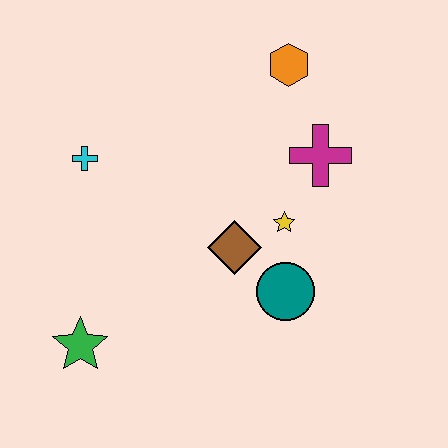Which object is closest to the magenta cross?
The yellow star is closest to the magenta cross.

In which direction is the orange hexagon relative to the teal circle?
The orange hexagon is above the teal circle.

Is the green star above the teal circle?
No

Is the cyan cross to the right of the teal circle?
No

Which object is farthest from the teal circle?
The cyan cross is farthest from the teal circle.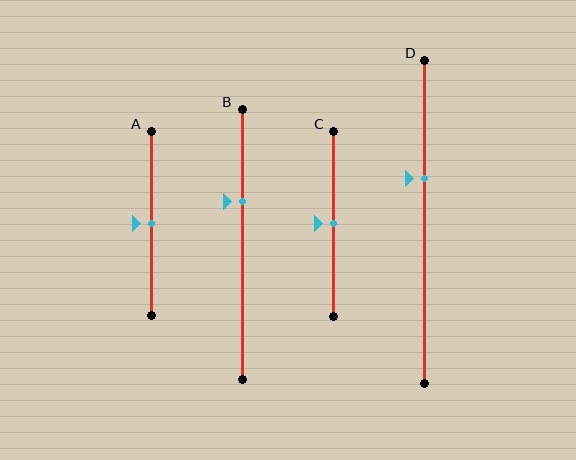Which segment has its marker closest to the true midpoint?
Segment A has its marker closest to the true midpoint.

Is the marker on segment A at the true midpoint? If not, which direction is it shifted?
Yes, the marker on segment A is at the true midpoint.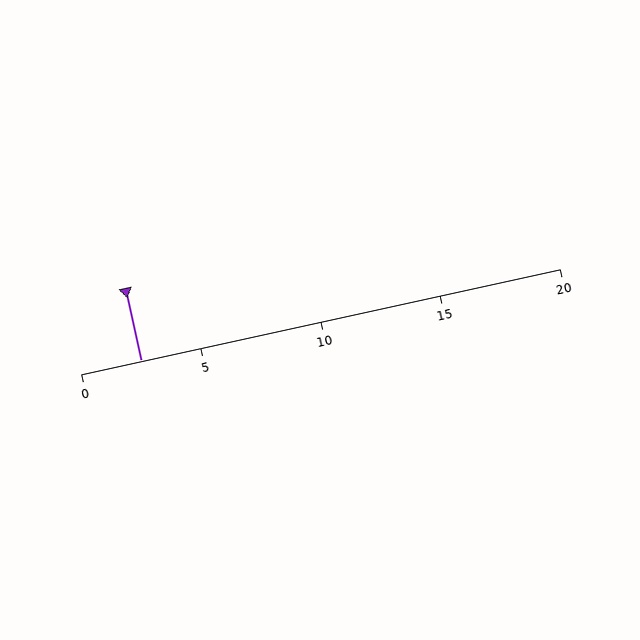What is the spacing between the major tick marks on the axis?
The major ticks are spaced 5 apart.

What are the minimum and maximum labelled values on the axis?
The axis runs from 0 to 20.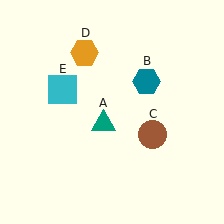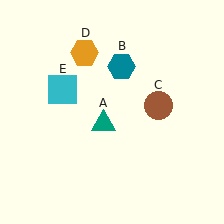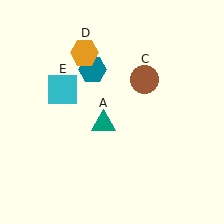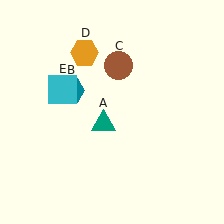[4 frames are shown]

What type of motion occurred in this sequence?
The teal hexagon (object B), brown circle (object C) rotated counterclockwise around the center of the scene.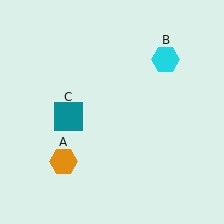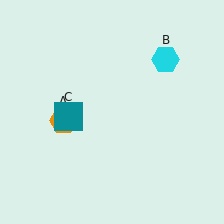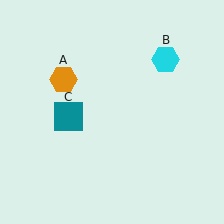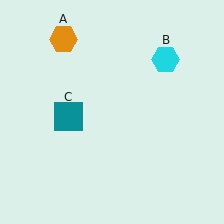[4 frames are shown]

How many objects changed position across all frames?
1 object changed position: orange hexagon (object A).